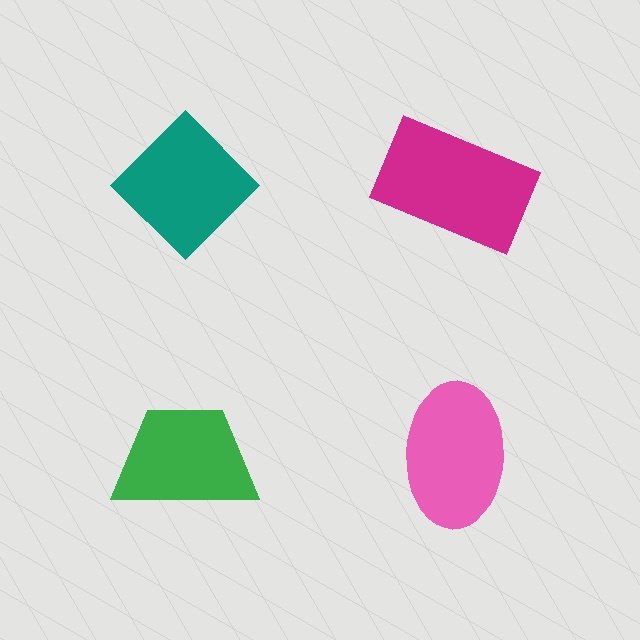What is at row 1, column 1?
A teal diamond.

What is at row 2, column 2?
A pink ellipse.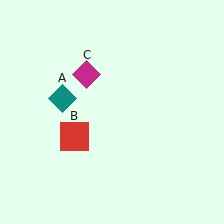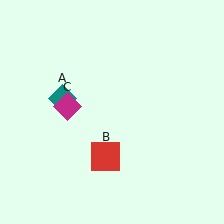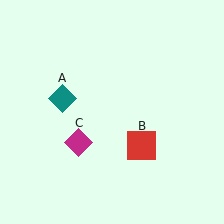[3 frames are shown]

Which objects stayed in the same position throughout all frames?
Teal diamond (object A) remained stationary.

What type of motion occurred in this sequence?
The red square (object B), magenta diamond (object C) rotated counterclockwise around the center of the scene.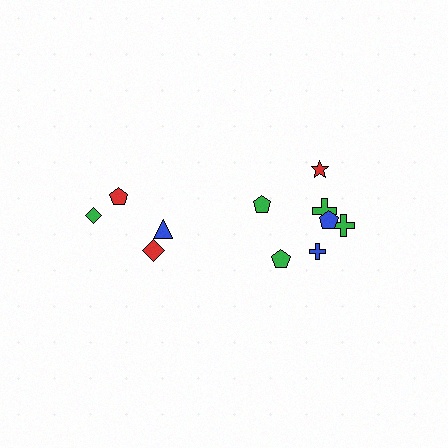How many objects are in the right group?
There are 7 objects.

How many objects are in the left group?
There are 4 objects.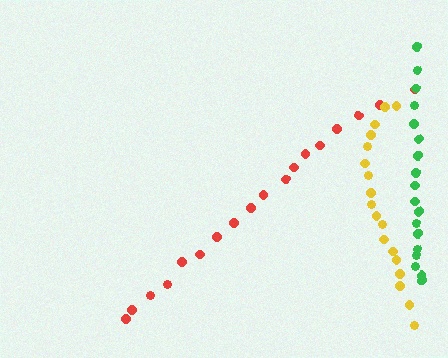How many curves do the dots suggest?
There are 3 distinct paths.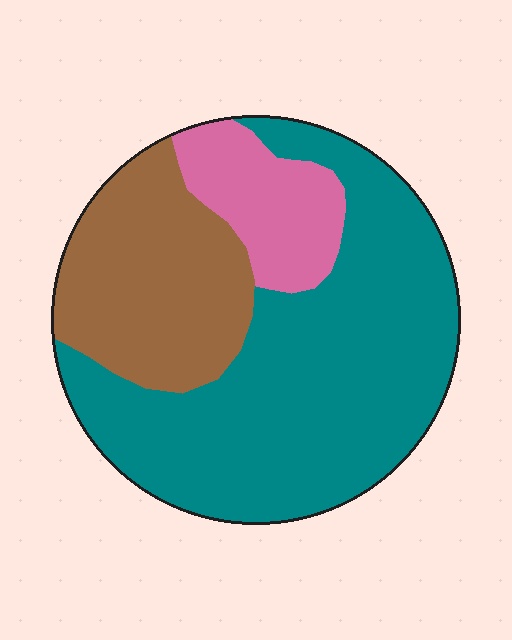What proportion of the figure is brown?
Brown takes up between a quarter and a half of the figure.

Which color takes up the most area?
Teal, at roughly 60%.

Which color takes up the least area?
Pink, at roughly 15%.